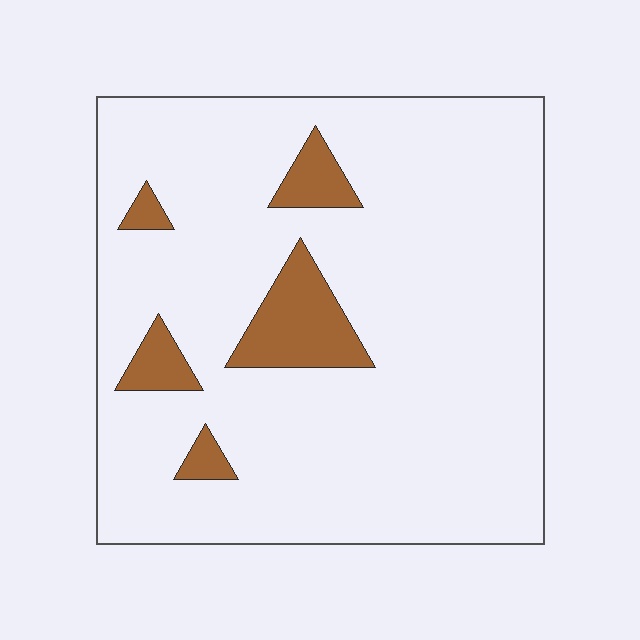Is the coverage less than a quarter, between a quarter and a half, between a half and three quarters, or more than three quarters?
Less than a quarter.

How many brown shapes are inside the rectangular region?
5.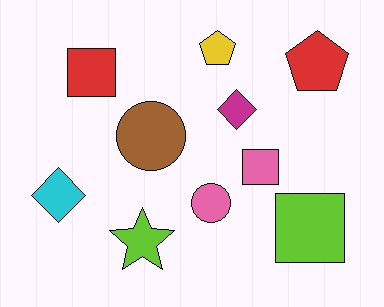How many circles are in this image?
There are 2 circles.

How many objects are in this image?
There are 10 objects.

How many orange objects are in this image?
There are no orange objects.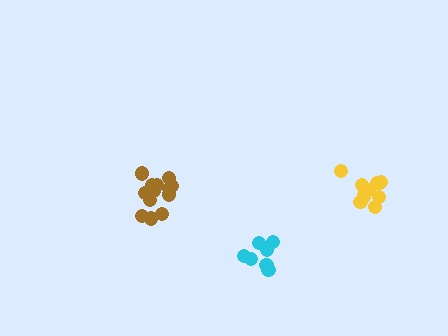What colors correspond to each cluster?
The clusters are colored: yellow, cyan, brown.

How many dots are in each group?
Group 1: 11 dots, Group 2: 8 dots, Group 3: 13 dots (32 total).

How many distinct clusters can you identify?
There are 3 distinct clusters.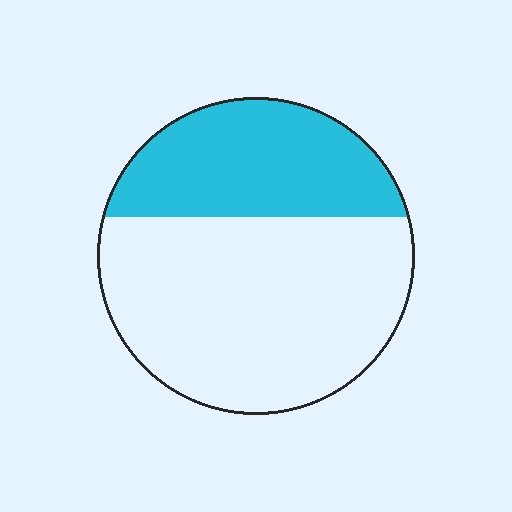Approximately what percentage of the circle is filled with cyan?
Approximately 35%.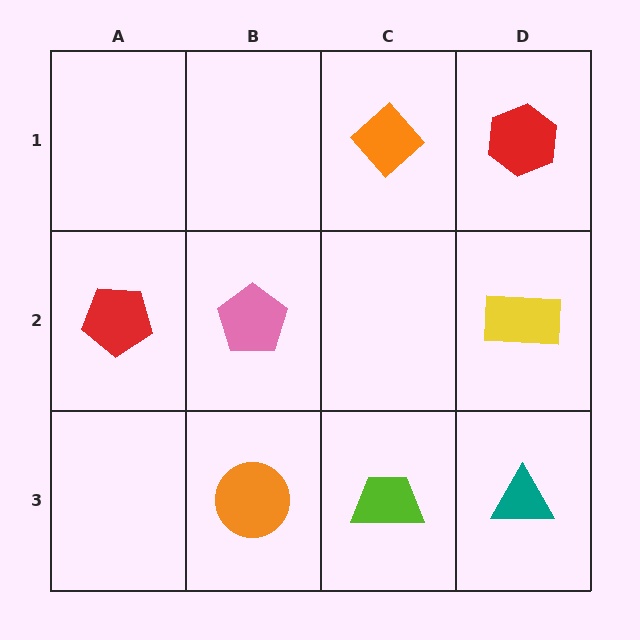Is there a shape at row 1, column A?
No, that cell is empty.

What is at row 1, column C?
An orange diamond.